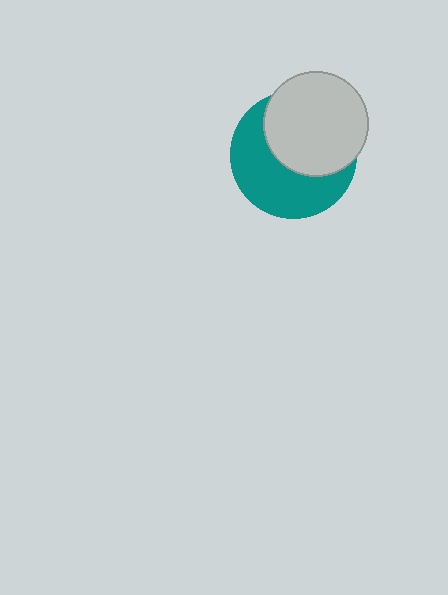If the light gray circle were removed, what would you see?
You would see the complete teal circle.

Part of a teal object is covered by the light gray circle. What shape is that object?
It is a circle.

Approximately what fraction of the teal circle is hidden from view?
Roughly 49% of the teal circle is hidden behind the light gray circle.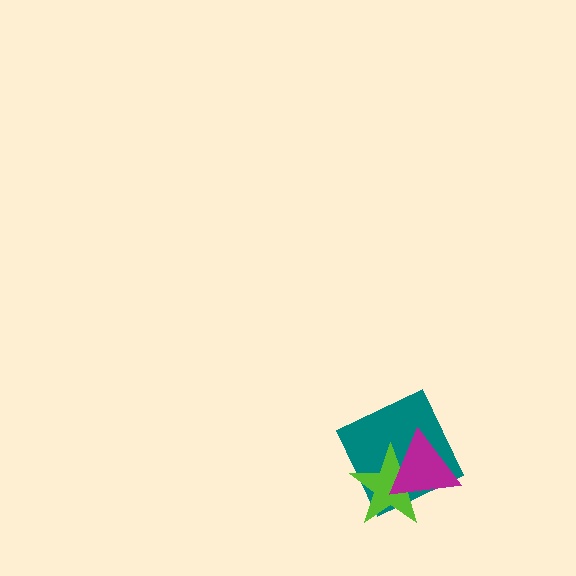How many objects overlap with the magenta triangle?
2 objects overlap with the magenta triangle.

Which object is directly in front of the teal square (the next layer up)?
The lime star is directly in front of the teal square.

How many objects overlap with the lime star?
2 objects overlap with the lime star.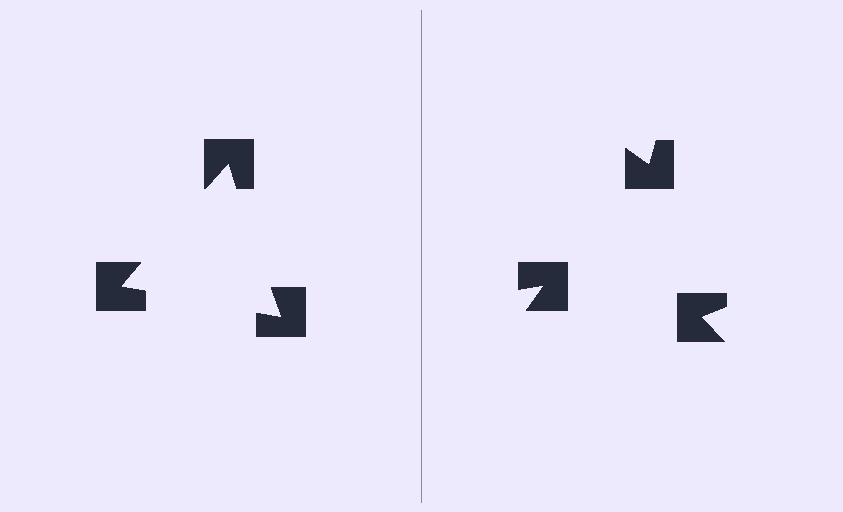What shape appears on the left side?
An illusory triangle.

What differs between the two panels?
The notched squares are positioned identically on both sides; only the wedge orientations differ. On the left they align to a triangle; on the right they are misaligned.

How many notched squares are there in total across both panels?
6 — 3 on each side.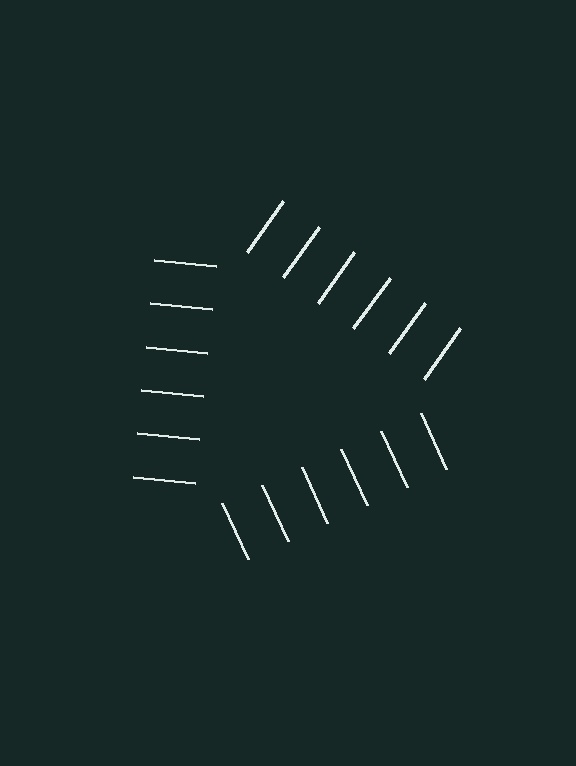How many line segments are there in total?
18 — 6 along each of the 3 edges.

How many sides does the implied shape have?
3 sides — the line-ends trace a triangle.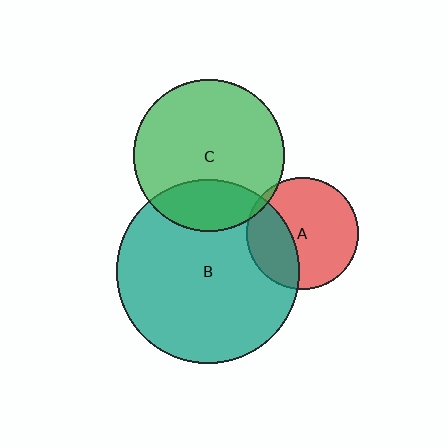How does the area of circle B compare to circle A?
Approximately 2.7 times.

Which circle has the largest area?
Circle B (teal).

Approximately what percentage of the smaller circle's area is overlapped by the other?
Approximately 5%.